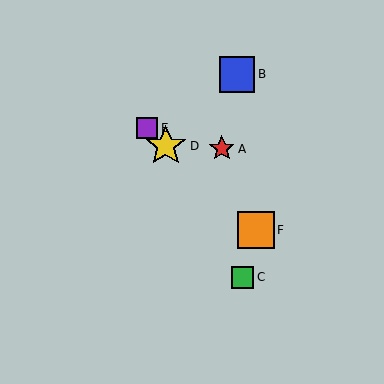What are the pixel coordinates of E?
Object E is at (147, 128).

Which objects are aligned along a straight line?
Objects D, E, F are aligned along a straight line.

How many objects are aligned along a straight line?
3 objects (D, E, F) are aligned along a straight line.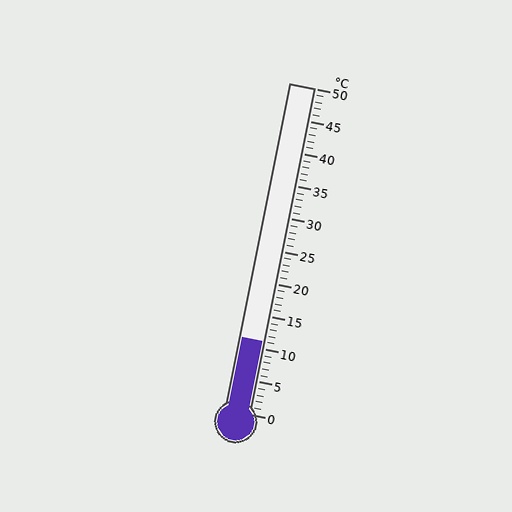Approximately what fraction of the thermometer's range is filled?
The thermometer is filled to approximately 20% of its range.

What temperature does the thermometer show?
The thermometer shows approximately 11°C.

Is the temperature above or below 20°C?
The temperature is below 20°C.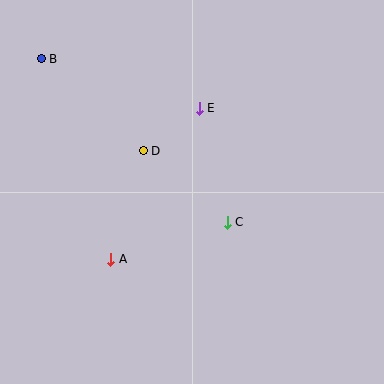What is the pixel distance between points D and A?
The distance between D and A is 113 pixels.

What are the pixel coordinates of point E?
Point E is at (199, 108).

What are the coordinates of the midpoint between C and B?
The midpoint between C and B is at (134, 141).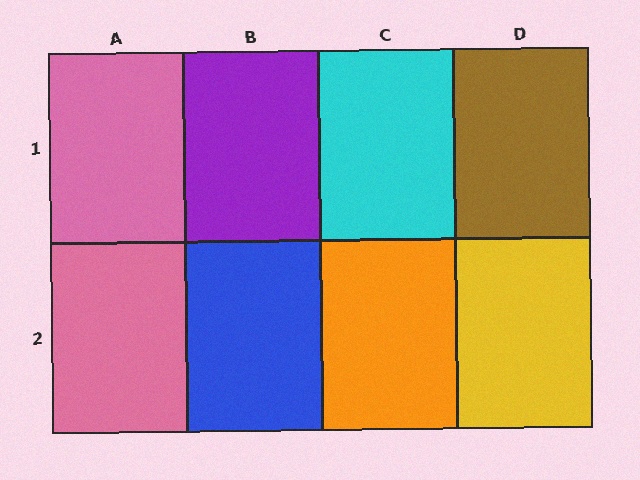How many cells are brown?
1 cell is brown.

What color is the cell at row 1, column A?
Pink.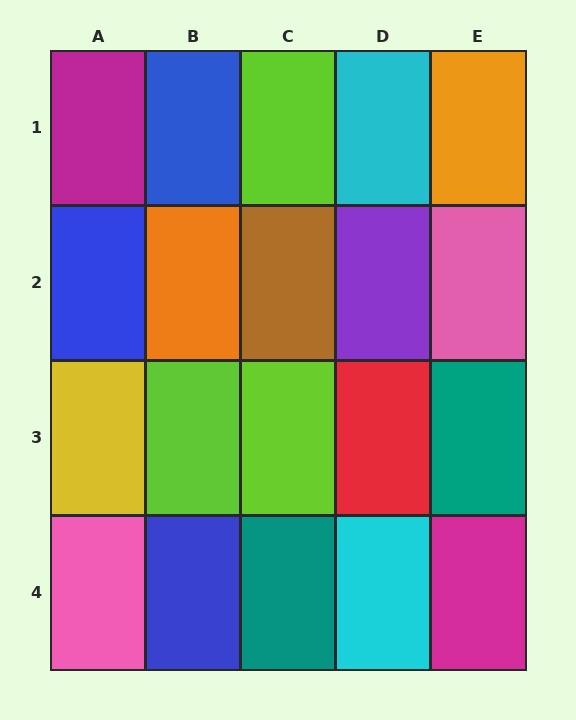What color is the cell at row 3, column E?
Teal.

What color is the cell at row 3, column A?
Yellow.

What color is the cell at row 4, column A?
Pink.